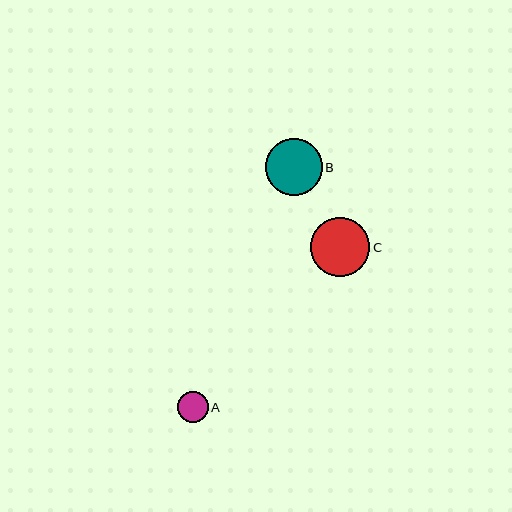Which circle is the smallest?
Circle A is the smallest with a size of approximately 31 pixels.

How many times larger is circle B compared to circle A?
Circle B is approximately 1.8 times the size of circle A.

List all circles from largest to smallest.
From largest to smallest: C, B, A.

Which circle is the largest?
Circle C is the largest with a size of approximately 60 pixels.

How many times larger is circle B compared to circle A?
Circle B is approximately 1.8 times the size of circle A.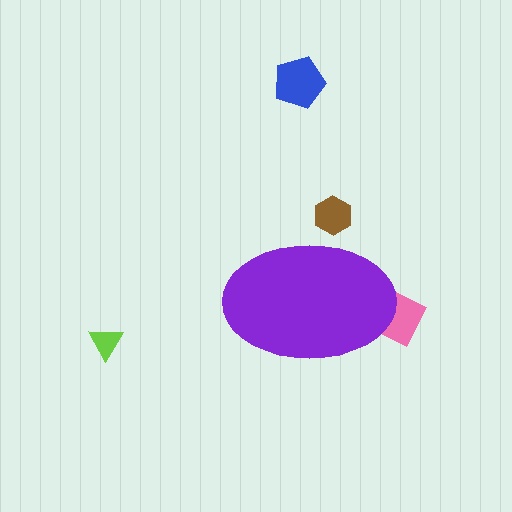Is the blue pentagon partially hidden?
No, the blue pentagon is fully visible.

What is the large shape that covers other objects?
A purple ellipse.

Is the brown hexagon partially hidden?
Yes, the brown hexagon is partially hidden behind the purple ellipse.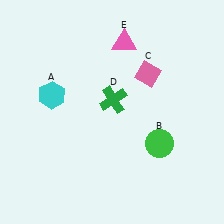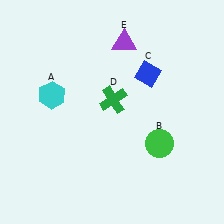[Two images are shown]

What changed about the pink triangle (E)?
In Image 1, E is pink. In Image 2, it changed to purple.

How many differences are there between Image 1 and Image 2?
There are 2 differences between the two images.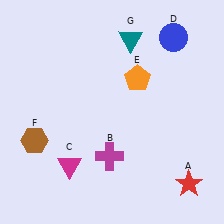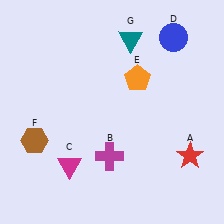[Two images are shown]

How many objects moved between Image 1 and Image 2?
1 object moved between the two images.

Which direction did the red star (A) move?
The red star (A) moved up.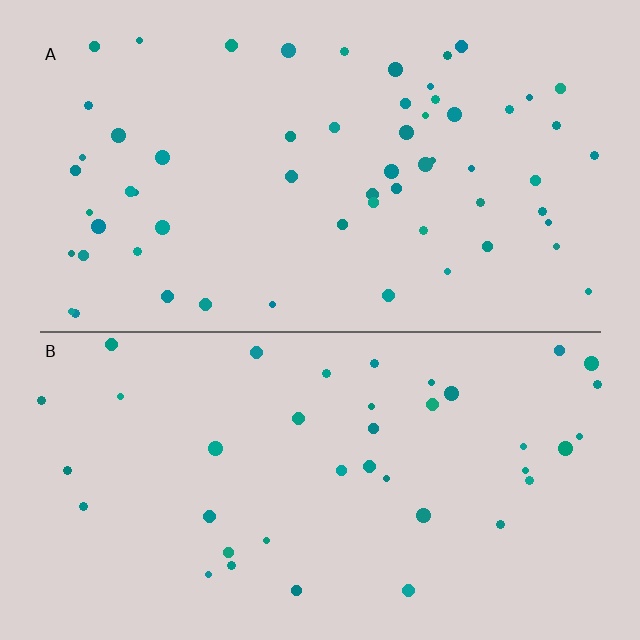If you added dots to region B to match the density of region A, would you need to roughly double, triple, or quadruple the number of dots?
Approximately double.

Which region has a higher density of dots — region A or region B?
A (the top).